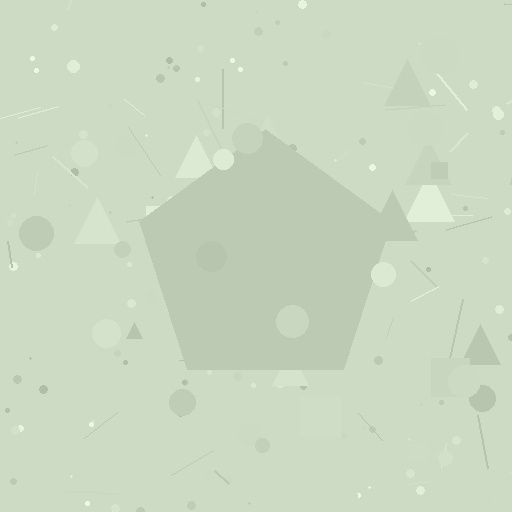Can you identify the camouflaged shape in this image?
The camouflaged shape is a pentagon.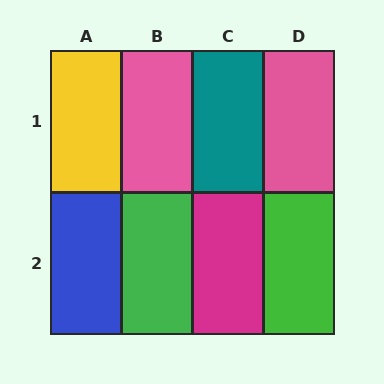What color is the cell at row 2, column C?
Magenta.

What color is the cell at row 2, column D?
Green.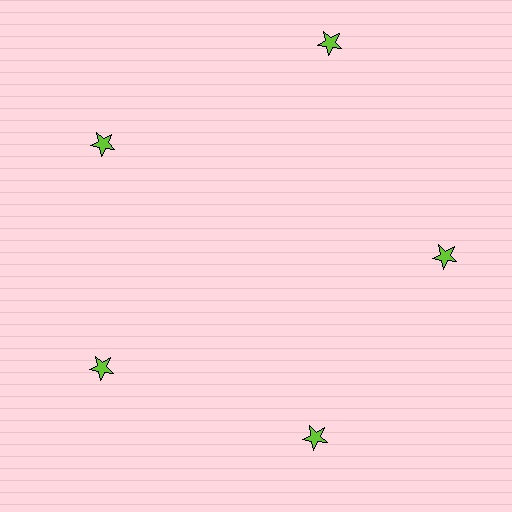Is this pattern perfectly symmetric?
No. The 5 lime stars are arranged in a ring, but one element near the 1 o'clock position is pushed outward from the center, breaking the 5-fold rotational symmetry.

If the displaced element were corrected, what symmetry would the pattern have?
It would have 5-fold rotational symmetry — the pattern would map onto itself every 72 degrees.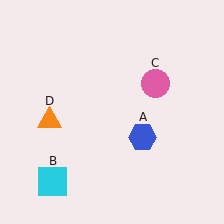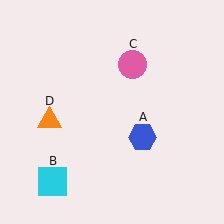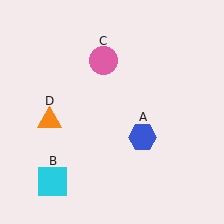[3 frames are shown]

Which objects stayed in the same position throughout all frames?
Blue hexagon (object A) and cyan square (object B) and orange triangle (object D) remained stationary.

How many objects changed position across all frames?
1 object changed position: pink circle (object C).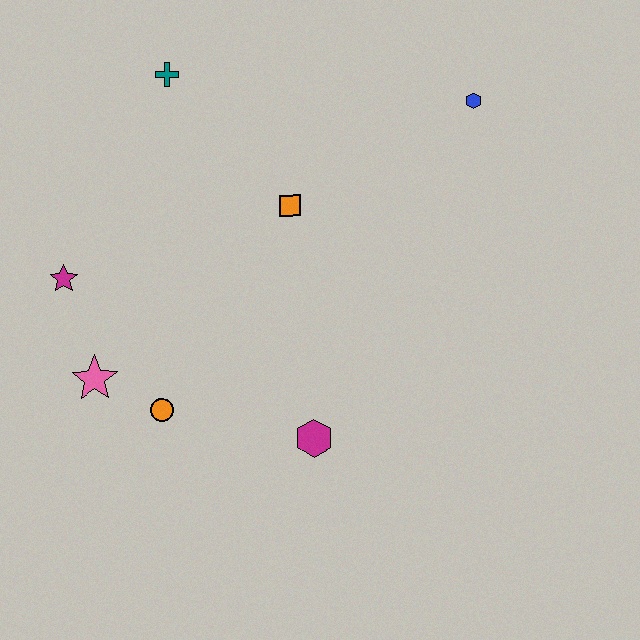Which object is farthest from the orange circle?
The blue hexagon is farthest from the orange circle.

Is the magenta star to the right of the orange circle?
No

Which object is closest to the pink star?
The orange circle is closest to the pink star.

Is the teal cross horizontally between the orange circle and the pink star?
No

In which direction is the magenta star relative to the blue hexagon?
The magenta star is to the left of the blue hexagon.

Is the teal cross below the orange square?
No